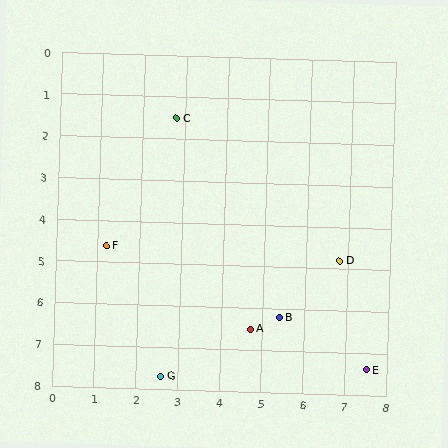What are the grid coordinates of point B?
Point B is at approximately (5.4, 6.2).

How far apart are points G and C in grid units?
Points G and C are about 6.2 grid units apart.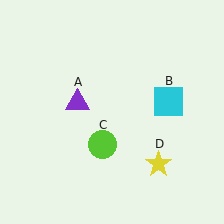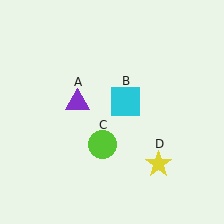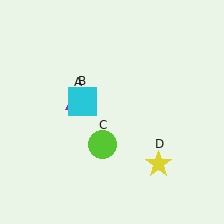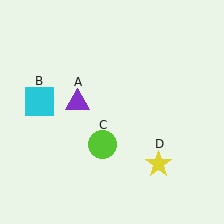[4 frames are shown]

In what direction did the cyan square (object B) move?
The cyan square (object B) moved left.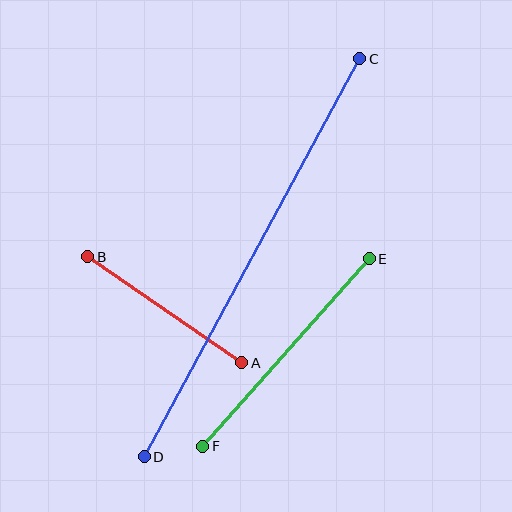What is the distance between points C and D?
The distance is approximately 452 pixels.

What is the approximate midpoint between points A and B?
The midpoint is at approximately (165, 310) pixels.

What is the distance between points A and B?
The distance is approximately 187 pixels.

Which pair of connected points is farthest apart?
Points C and D are farthest apart.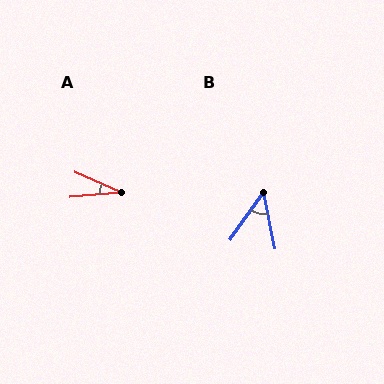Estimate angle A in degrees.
Approximately 28 degrees.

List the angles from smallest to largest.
A (28°), B (46°).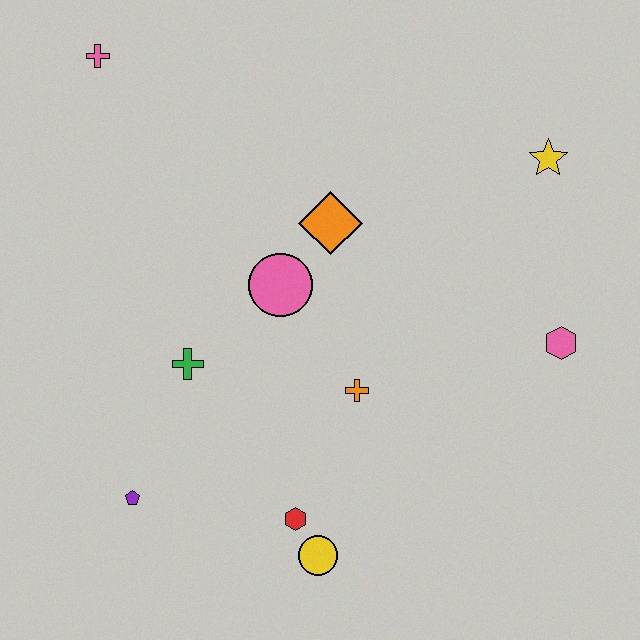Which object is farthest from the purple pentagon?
The yellow star is farthest from the purple pentagon.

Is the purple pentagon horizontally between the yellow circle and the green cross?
No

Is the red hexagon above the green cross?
No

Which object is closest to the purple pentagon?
The green cross is closest to the purple pentagon.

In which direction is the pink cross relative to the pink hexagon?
The pink cross is to the left of the pink hexagon.